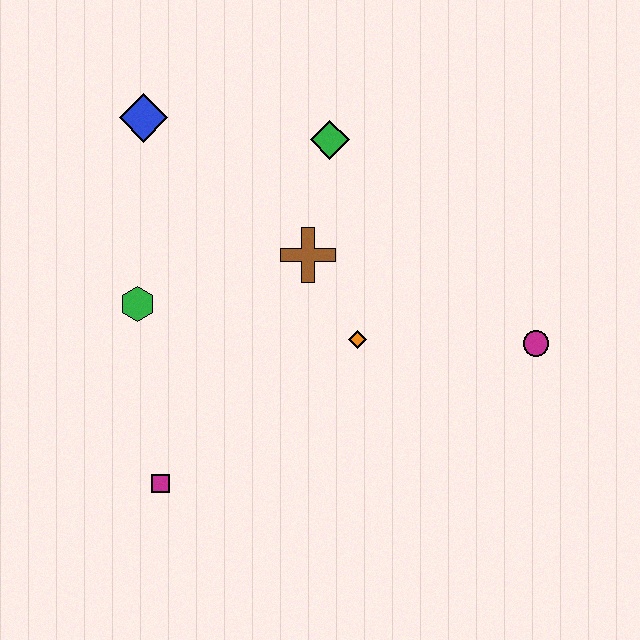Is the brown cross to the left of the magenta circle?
Yes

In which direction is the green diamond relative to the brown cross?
The green diamond is above the brown cross.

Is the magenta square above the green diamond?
No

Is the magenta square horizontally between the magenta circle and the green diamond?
No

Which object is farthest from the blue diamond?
The magenta circle is farthest from the blue diamond.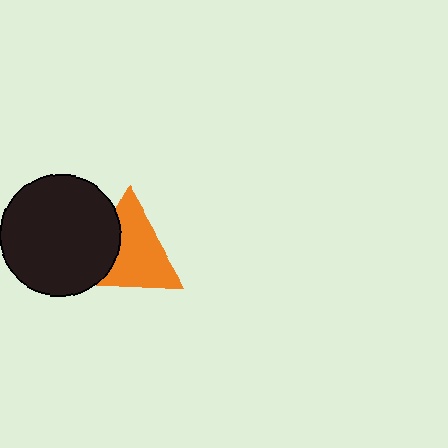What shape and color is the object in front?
The object in front is a black circle.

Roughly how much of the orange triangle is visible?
Most of it is visible (roughly 68%).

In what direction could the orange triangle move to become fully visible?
The orange triangle could move right. That would shift it out from behind the black circle entirely.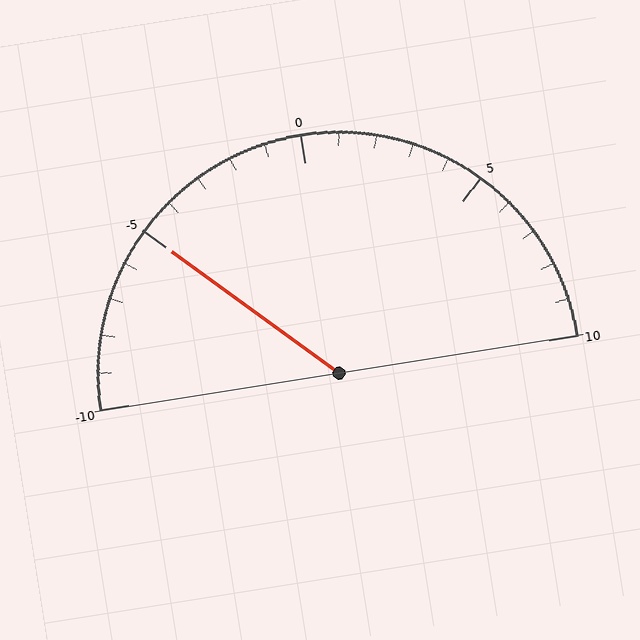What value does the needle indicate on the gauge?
The needle indicates approximately -5.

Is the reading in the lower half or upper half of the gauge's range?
The reading is in the lower half of the range (-10 to 10).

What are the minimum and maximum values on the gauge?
The gauge ranges from -10 to 10.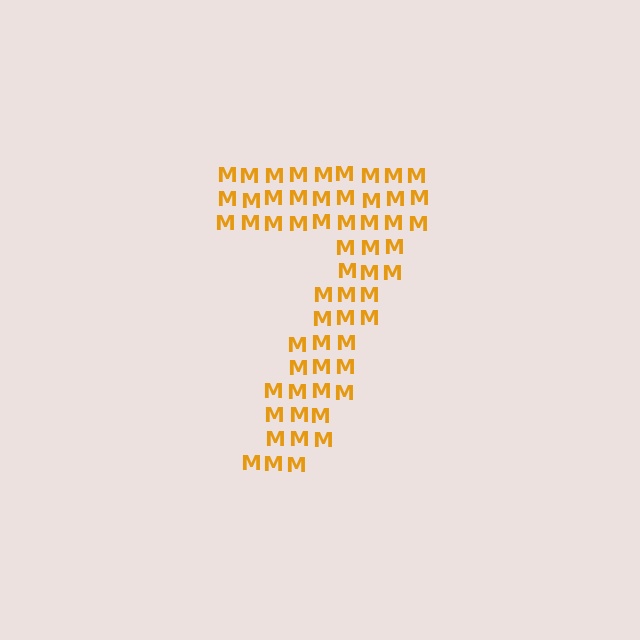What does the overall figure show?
The overall figure shows the digit 7.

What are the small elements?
The small elements are letter M's.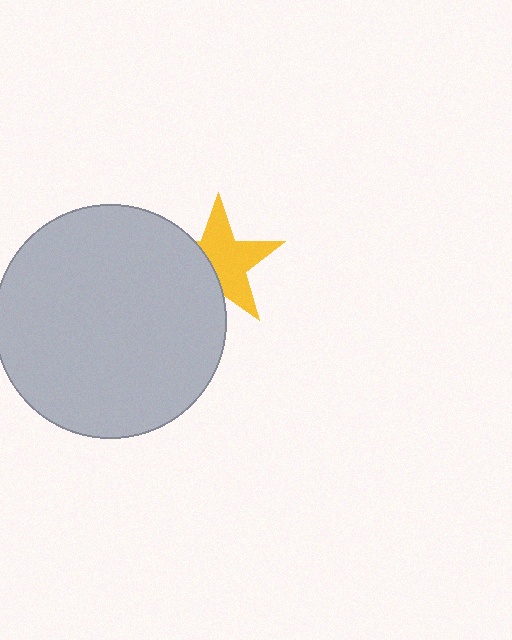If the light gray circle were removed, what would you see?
You would see the complete yellow star.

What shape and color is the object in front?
The object in front is a light gray circle.